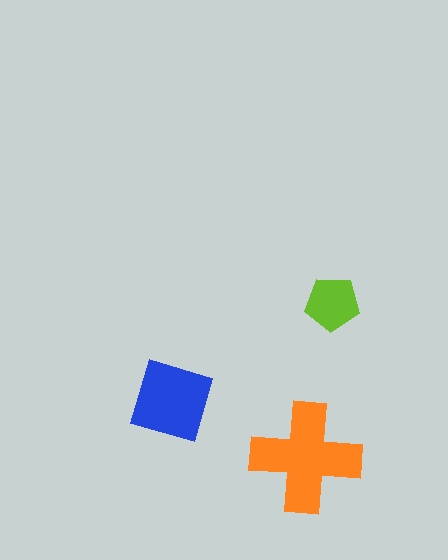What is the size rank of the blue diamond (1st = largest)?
2nd.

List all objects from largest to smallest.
The orange cross, the blue diamond, the lime pentagon.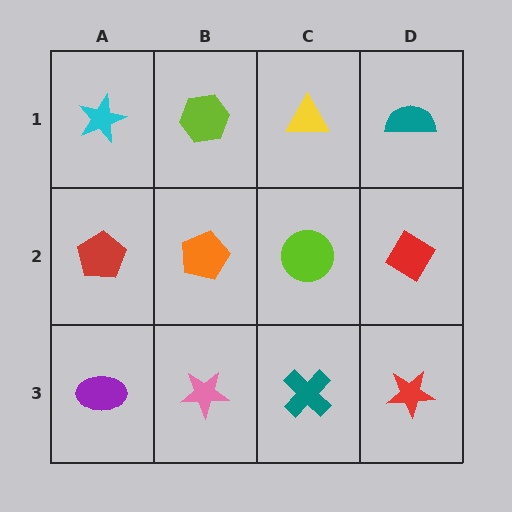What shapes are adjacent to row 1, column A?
A red pentagon (row 2, column A), a lime hexagon (row 1, column B).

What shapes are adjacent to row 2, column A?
A cyan star (row 1, column A), a purple ellipse (row 3, column A), an orange pentagon (row 2, column B).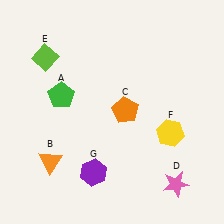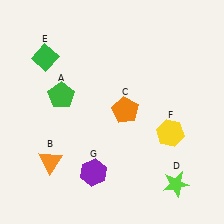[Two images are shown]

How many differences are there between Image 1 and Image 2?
There are 2 differences between the two images.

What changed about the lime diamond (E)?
In Image 1, E is lime. In Image 2, it changed to green.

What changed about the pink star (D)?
In Image 1, D is pink. In Image 2, it changed to lime.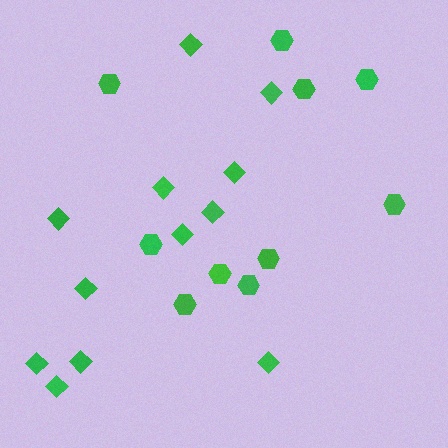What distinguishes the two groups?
There are 2 groups: one group of hexagons (10) and one group of diamonds (12).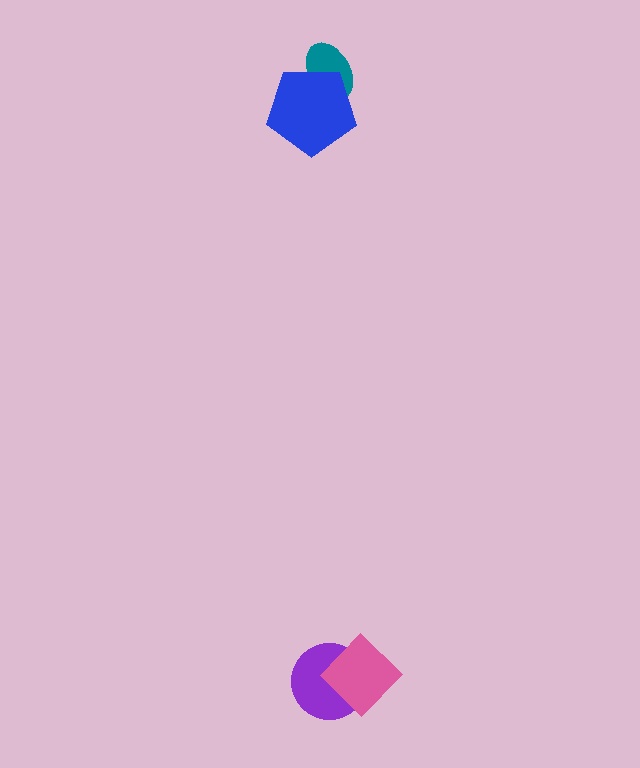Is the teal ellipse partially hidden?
Yes, it is partially covered by another shape.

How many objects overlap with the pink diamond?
1 object overlaps with the pink diamond.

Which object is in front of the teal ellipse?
The blue pentagon is in front of the teal ellipse.